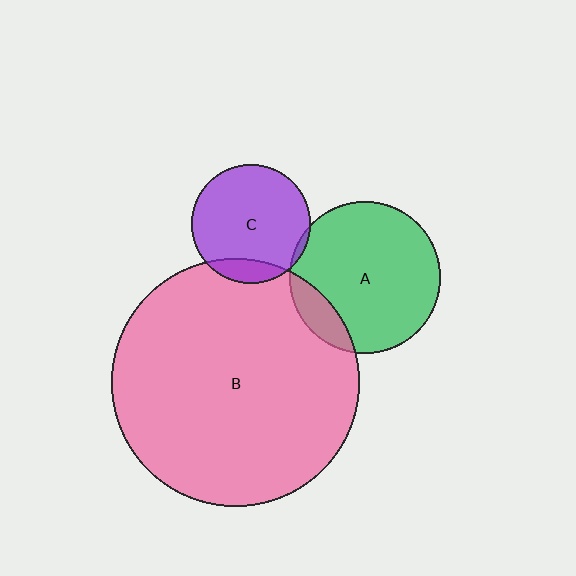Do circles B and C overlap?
Yes.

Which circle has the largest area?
Circle B (pink).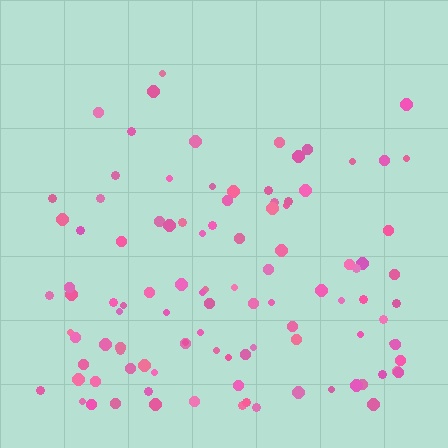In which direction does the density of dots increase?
From top to bottom, with the bottom side densest.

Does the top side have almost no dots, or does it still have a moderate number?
Still a moderate number, just noticeably fewer than the bottom.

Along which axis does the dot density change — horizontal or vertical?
Vertical.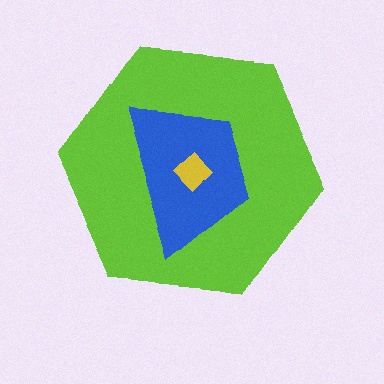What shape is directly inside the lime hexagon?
The blue trapezoid.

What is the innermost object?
The yellow diamond.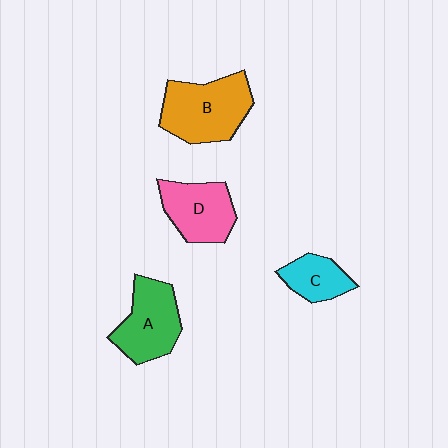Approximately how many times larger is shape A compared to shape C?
Approximately 1.7 times.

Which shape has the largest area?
Shape B (orange).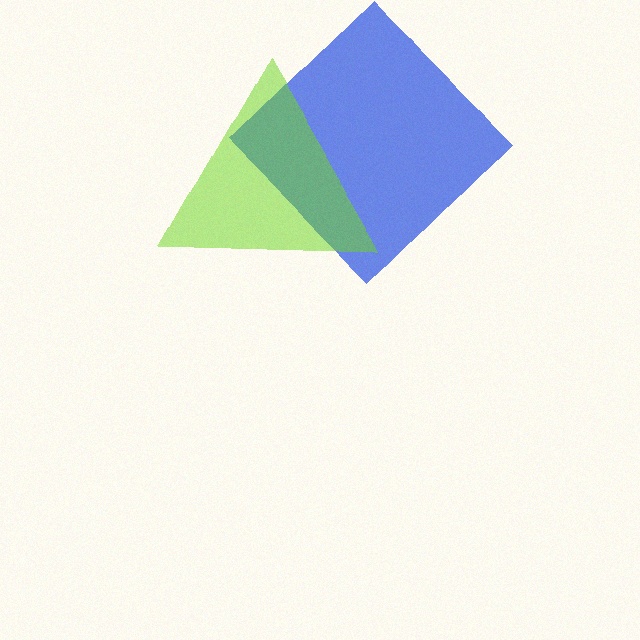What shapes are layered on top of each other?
The layered shapes are: a blue diamond, a lime triangle.